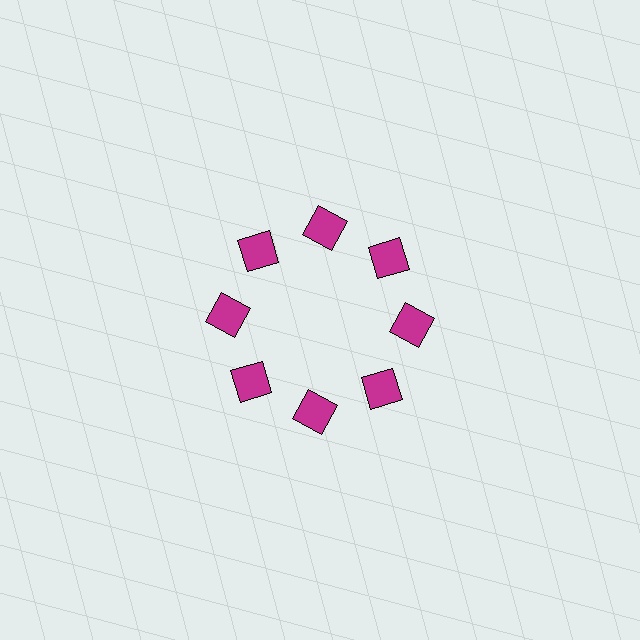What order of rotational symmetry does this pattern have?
This pattern has 8-fold rotational symmetry.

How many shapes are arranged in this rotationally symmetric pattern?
There are 8 shapes, arranged in 8 groups of 1.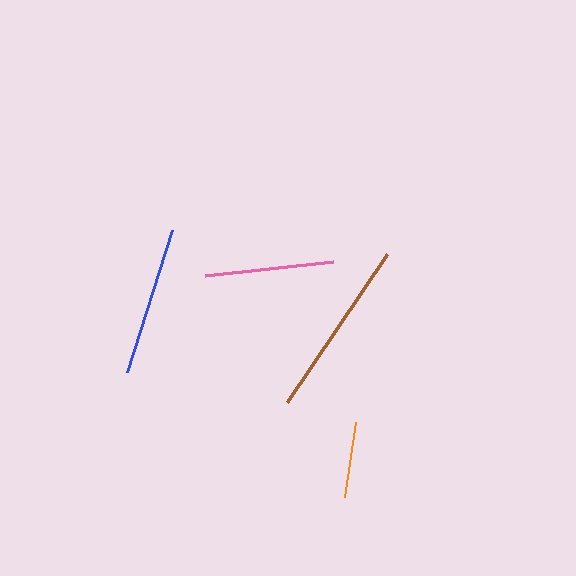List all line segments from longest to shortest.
From longest to shortest: brown, blue, pink, orange.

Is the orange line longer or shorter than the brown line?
The brown line is longer than the orange line.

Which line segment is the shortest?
The orange line is the shortest at approximately 76 pixels.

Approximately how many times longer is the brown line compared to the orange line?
The brown line is approximately 2.4 times the length of the orange line.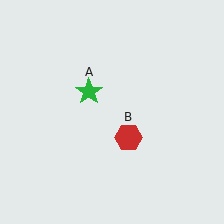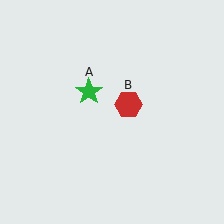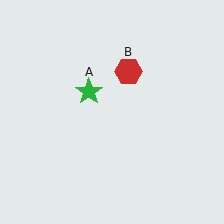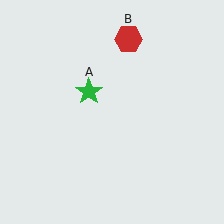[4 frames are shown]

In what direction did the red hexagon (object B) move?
The red hexagon (object B) moved up.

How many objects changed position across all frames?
1 object changed position: red hexagon (object B).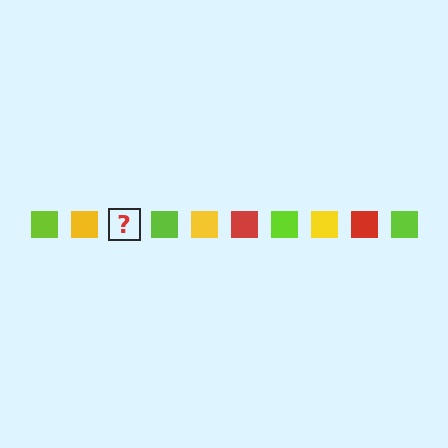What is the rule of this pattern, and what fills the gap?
The rule is that the pattern cycles through lime, yellow, red squares. The gap should be filled with a red square.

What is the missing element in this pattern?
The missing element is a red square.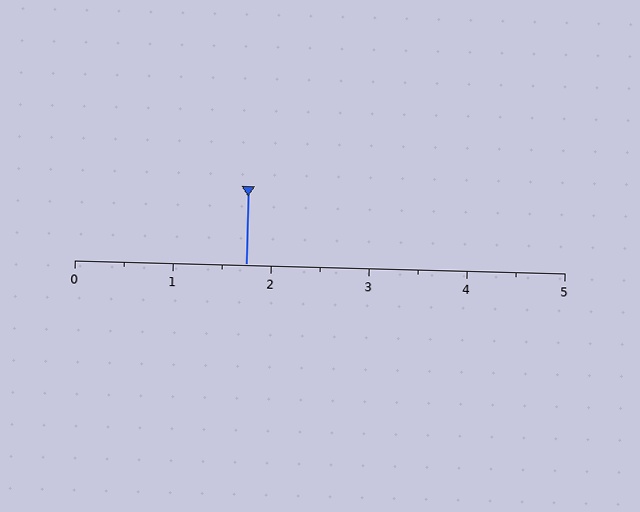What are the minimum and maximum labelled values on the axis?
The axis runs from 0 to 5.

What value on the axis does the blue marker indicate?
The marker indicates approximately 1.8.